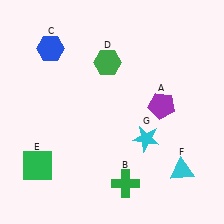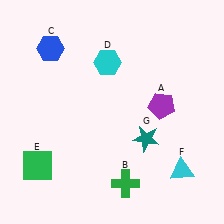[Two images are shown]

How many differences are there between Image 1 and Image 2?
There are 2 differences between the two images.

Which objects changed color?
D changed from green to cyan. G changed from cyan to teal.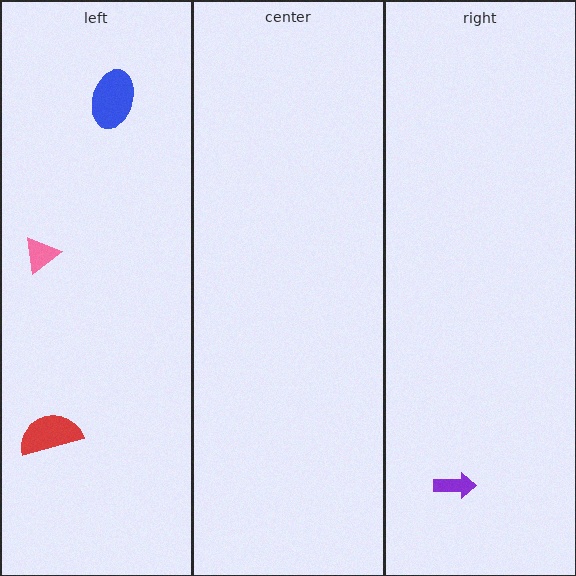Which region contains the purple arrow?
The right region.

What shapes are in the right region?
The purple arrow.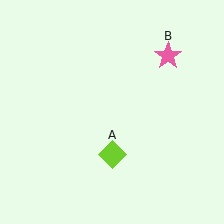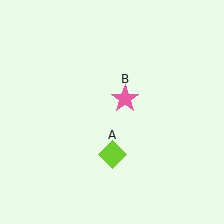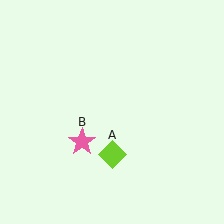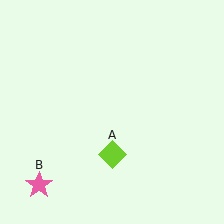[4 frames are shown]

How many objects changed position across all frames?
1 object changed position: pink star (object B).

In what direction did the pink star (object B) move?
The pink star (object B) moved down and to the left.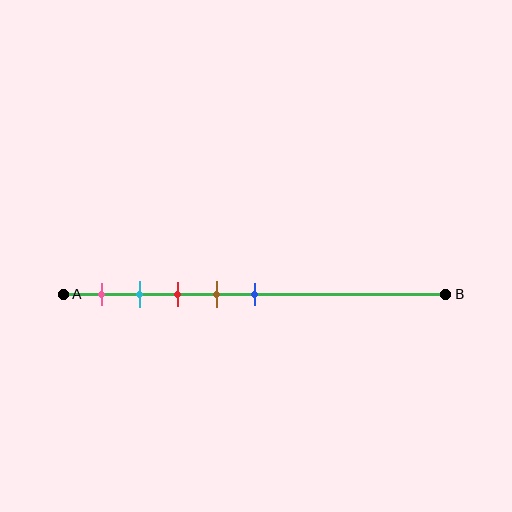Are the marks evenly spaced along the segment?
Yes, the marks are approximately evenly spaced.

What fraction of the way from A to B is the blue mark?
The blue mark is approximately 50% (0.5) of the way from A to B.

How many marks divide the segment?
There are 5 marks dividing the segment.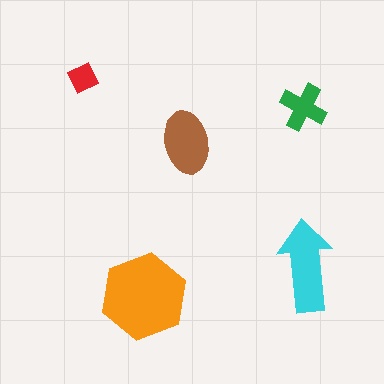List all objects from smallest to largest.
The red diamond, the green cross, the brown ellipse, the cyan arrow, the orange hexagon.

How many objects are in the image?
There are 5 objects in the image.